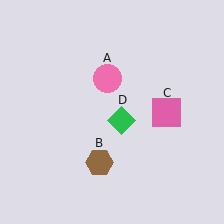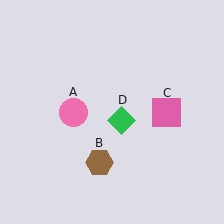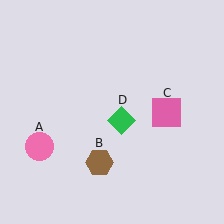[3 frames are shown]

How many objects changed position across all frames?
1 object changed position: pink circle (object A).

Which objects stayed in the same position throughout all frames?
Brown hexagon (object B) and pink square (object C) and green diamond (object D) remained stationary.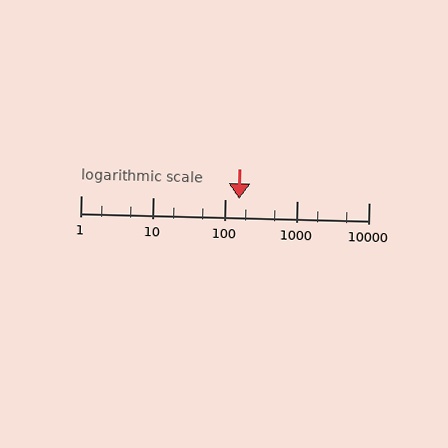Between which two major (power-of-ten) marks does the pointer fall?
The pointer is between 100 and 1000.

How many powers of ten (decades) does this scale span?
The scale spans 4 decades, from 1 to 10000.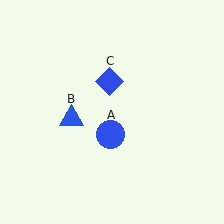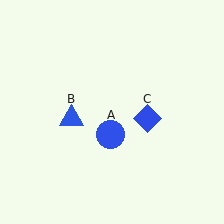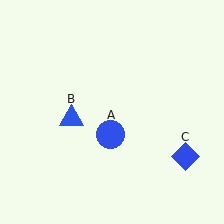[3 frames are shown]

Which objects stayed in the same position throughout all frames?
Blue circle (object A) and blue triangle (object B) remained stationary.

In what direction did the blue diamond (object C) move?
The blue diamond (object C) moved down and to the right.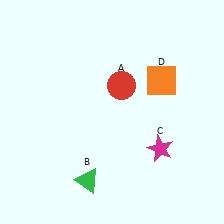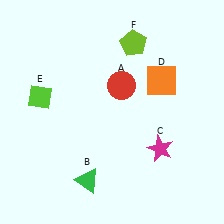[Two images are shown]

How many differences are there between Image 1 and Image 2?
There are 2 differences between the two images.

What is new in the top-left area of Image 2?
A lime diamond (E) was added in the top-left area of Image 2.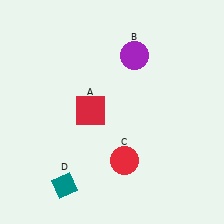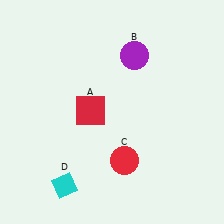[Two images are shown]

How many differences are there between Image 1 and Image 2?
There is 1 difference between the two images.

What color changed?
The diamond (D) changed from teal in Image 1 to cyan in Image 2.